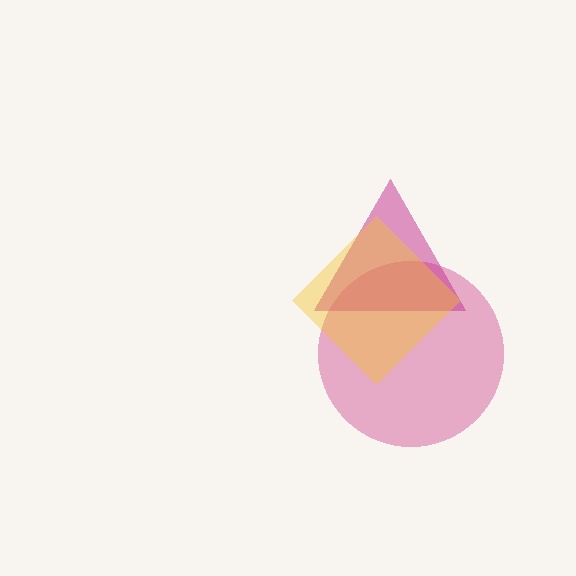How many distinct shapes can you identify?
There are 3 distinct shapes: a pink circle, a magenta triangle, a yellow diamond.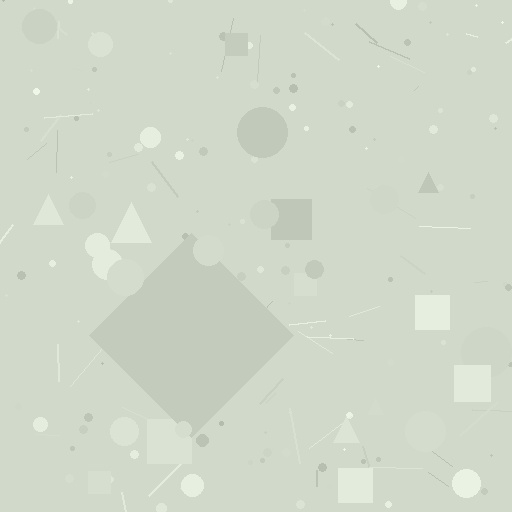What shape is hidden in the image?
A diamond is hidden in the image.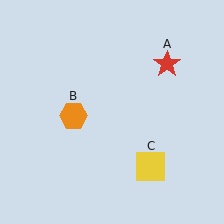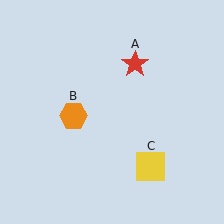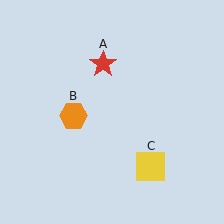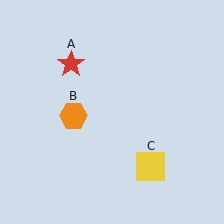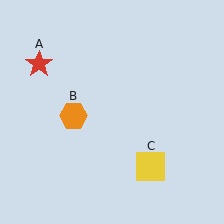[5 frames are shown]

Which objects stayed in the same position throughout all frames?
Orange hexagon (object B) and yellow square (object C) remained stationary.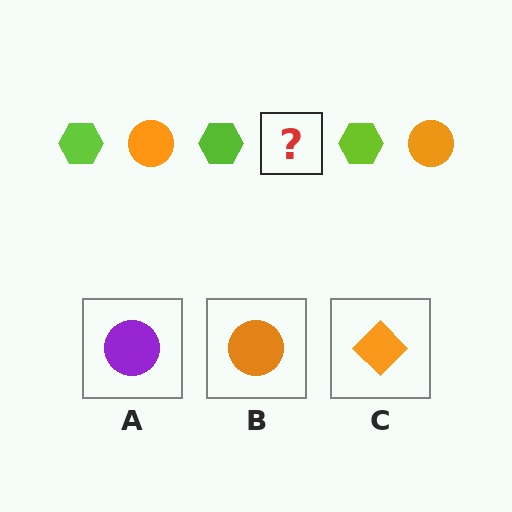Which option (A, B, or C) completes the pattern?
B.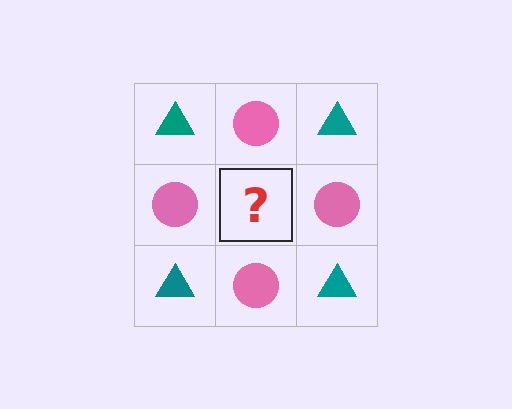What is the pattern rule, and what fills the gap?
The rule is that it alternates teal triangle and pink circle in a checkerboard pattern. The gap should be filled with a teal triangle.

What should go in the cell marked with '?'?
The missing cell should contain a teal triangle.